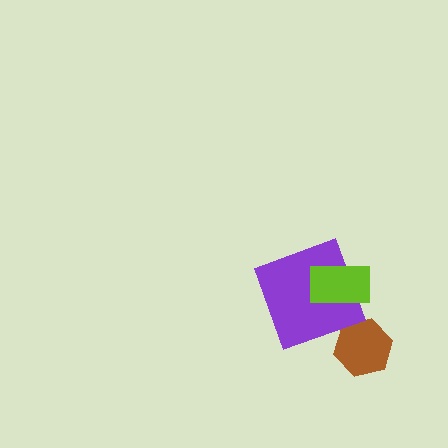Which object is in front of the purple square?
The lime rectangle is in front of the purple square.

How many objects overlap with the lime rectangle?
1 object overlaps with the lime rectangle.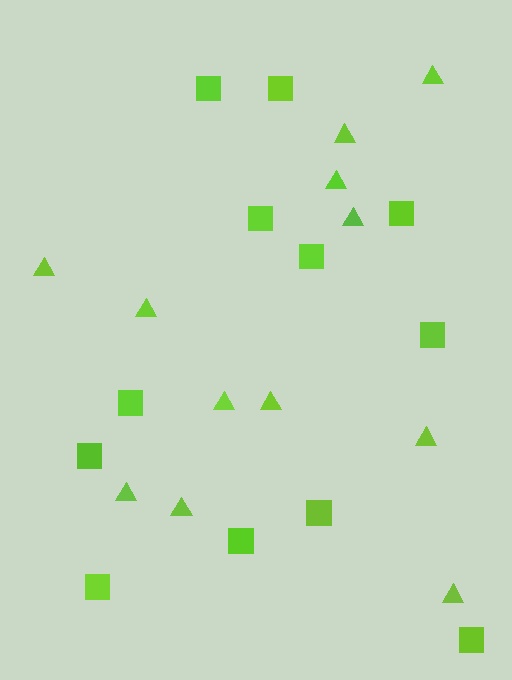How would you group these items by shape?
There are 2 groups: one group of squares (12) and one group of triangles (12).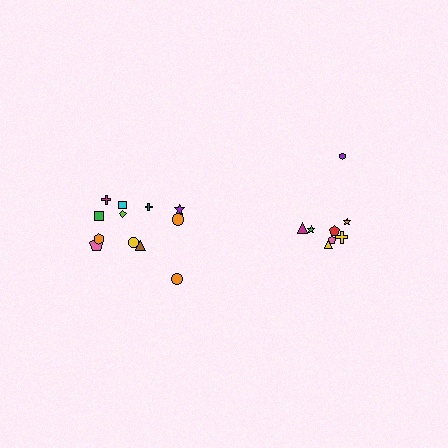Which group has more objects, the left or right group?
The left group.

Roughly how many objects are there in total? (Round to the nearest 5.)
Roughly 20 objects in total.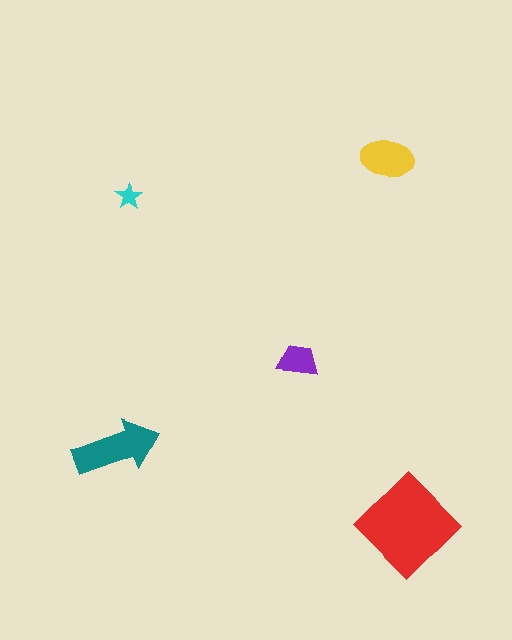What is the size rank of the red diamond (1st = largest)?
1st.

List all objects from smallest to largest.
The cyan star, the purple trapezoid, the yellow ellipse, the teal arrow, the red diamond.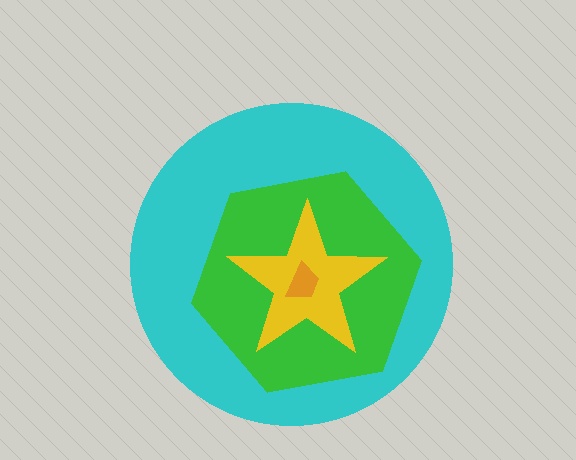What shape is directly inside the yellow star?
The orange trapezoid.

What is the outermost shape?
The cyan circle.